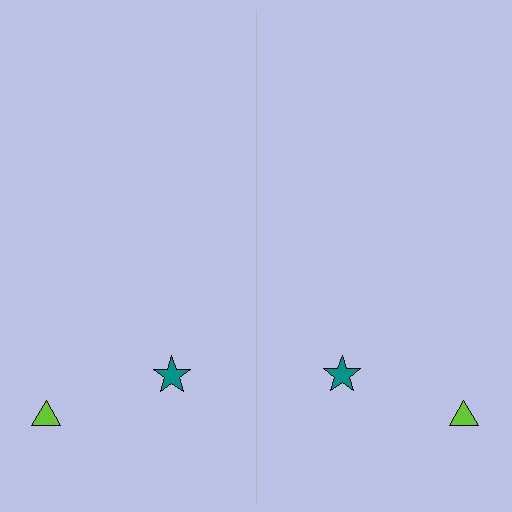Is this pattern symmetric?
Yes, this pattern has bilateral (reflection) symmetry.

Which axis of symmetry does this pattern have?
The pattern has a vertical axis of symmetry running through the center of the image.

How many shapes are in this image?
There are 4 shapes in this image.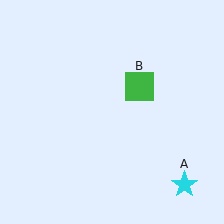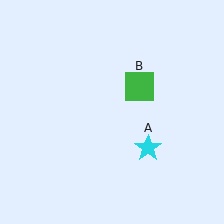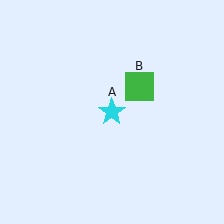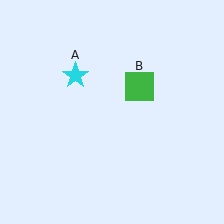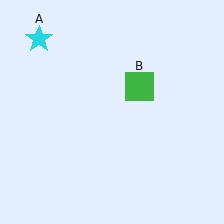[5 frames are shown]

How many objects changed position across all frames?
1 object changed position: cyan star (object A).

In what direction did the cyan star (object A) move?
The cyan star (object A) moved up and to the left.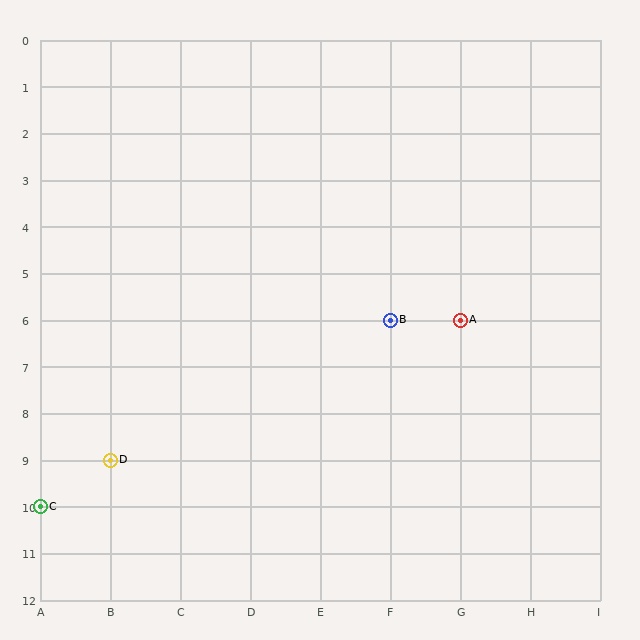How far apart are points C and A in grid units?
Points C and A are 6 columns and 4 rows apart (about 7.2 grid units diagonally).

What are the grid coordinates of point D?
Point D is at grid coordinates (B, 9).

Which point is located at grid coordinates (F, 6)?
Point B is at (F, 6).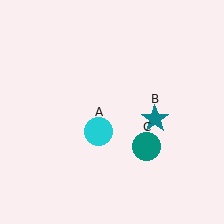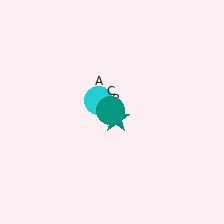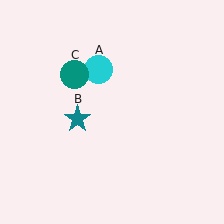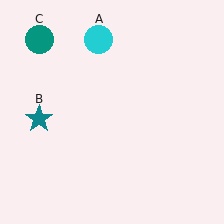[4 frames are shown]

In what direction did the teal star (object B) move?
The teal star (object B) moved left.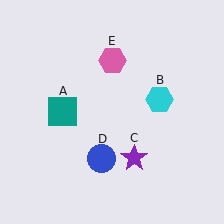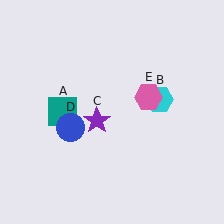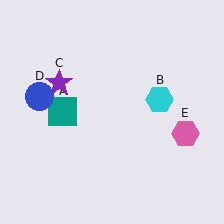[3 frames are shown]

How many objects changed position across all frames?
3 objects changed position: purple star (object C), blue circle (object D), pink hexagon (object E).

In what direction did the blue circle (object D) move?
The blue circle (object D) moved up and to the left.